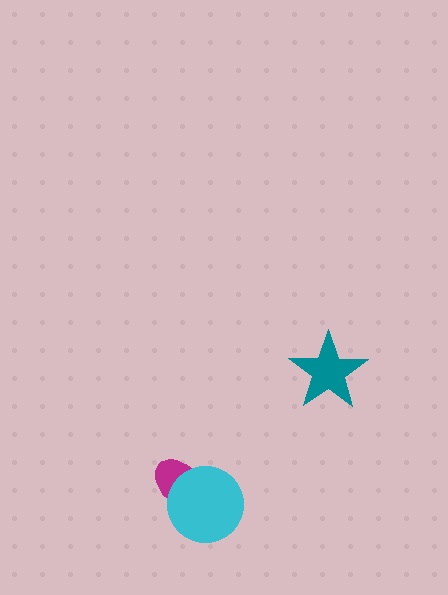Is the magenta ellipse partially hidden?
Yes, it is partially covered by another shape.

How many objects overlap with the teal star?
0 objects overlap with the teal star.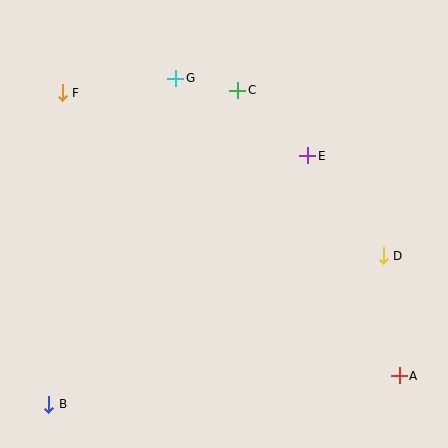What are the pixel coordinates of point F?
Point F is at (62, 93).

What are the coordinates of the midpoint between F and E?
The midpoint between F and E is at (185, 124).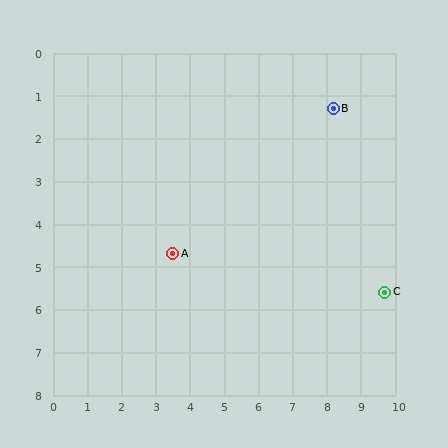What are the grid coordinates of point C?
Point C is at approximately (9.7, 5.6).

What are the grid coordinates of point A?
Point A is at approximately (3.5, 4.7).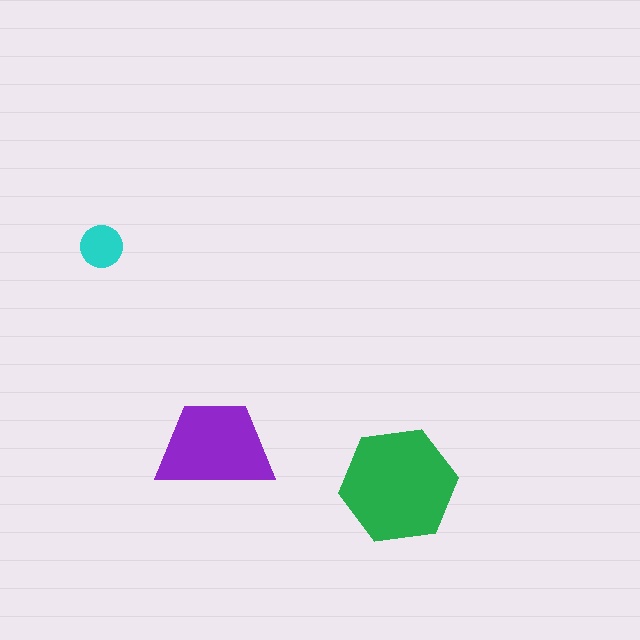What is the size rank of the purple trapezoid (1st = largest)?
2nd.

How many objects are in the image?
There are 3 objects in the image.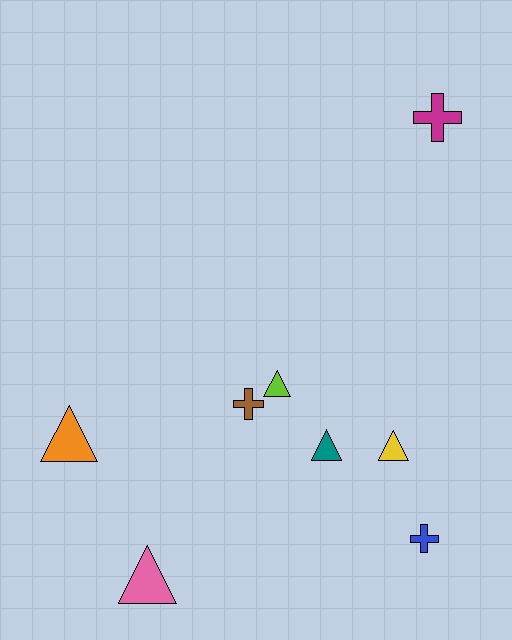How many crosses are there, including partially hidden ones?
There are 3 crosses.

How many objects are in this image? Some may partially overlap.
There are 8 objects.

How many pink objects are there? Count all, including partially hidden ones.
There is 1 pink object.